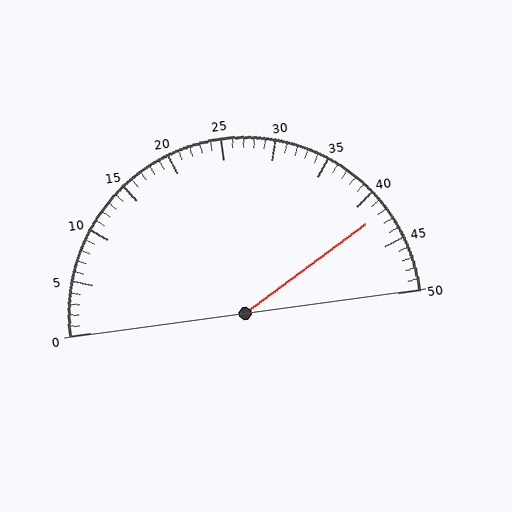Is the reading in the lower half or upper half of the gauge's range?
The reading is in the upper half of the range (0 to 50).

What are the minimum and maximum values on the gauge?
The gauge ranges from 0 to 50.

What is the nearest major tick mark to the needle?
The nearest major tick mark is 40.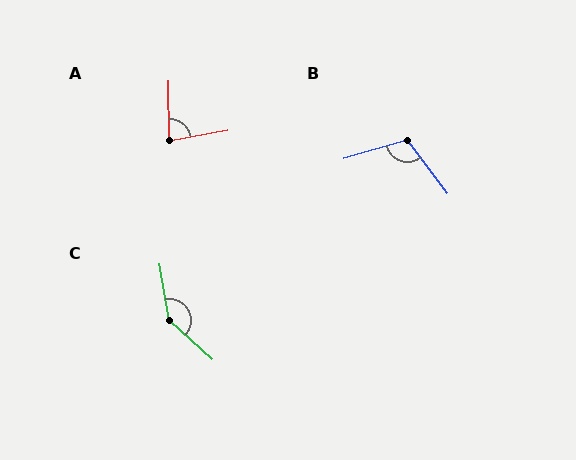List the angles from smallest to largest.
A (80°), B (111°), C (142°).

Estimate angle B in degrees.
Approximately 111 degrees.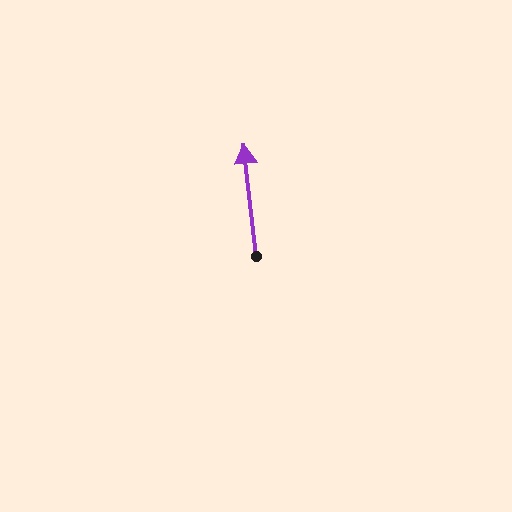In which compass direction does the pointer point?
North.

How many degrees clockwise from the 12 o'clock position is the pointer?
Approximately 354 degrees.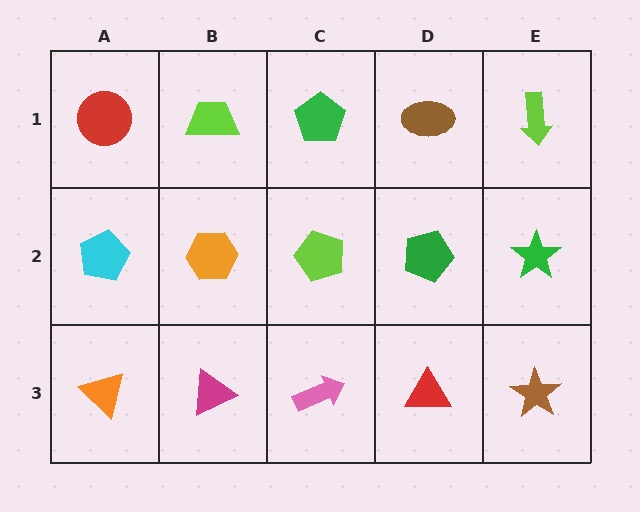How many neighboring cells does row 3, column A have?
2.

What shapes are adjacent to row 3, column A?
A cyan pentagon (row 2, column A), a magenta triangle (row 3, column B).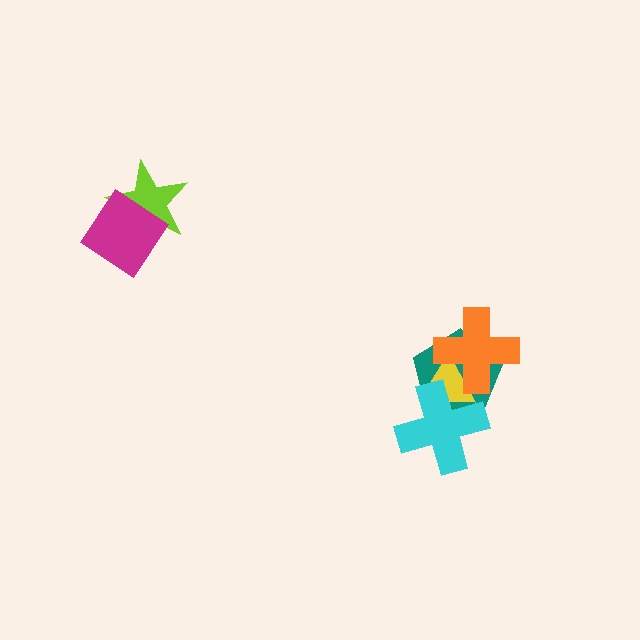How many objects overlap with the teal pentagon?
3 objects overlap with the teal pentagon.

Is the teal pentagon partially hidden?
Yes, it is partially covered by another shape.